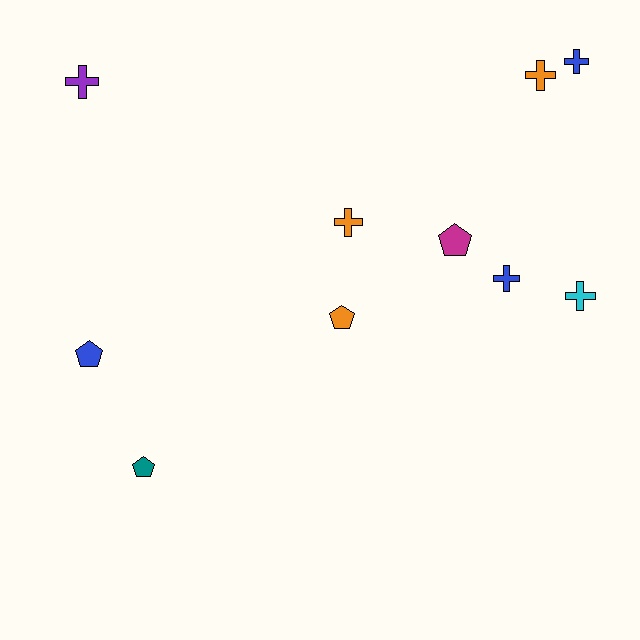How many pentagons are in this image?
There are 4 pentagons.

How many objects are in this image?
There are 10 objects.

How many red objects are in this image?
There are no red objects.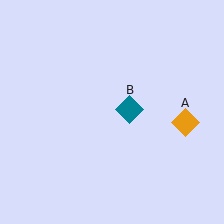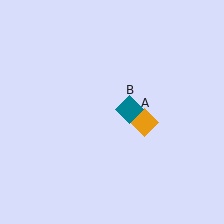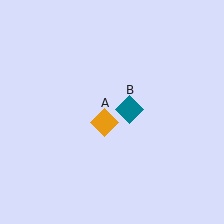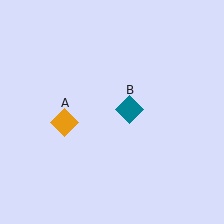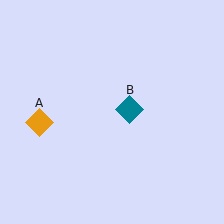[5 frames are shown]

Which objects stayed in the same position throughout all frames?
Teal diamond (object B) remained stationary.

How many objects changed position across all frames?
1 object changed position: orange diamond (object A).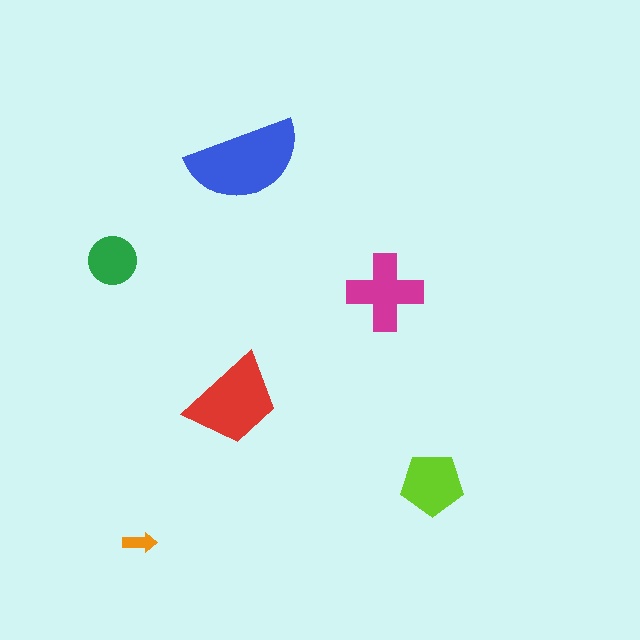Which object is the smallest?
The orange arrow.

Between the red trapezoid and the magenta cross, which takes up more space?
The red trapezoid.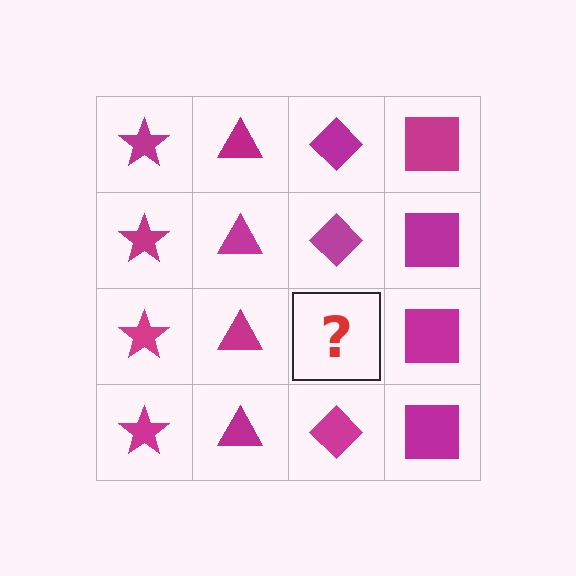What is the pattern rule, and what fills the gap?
The rule is that each column has a consistent shape. The gap should be filled with a magenta diamond.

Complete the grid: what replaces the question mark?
The question mark should be replaced with a magenta diamond.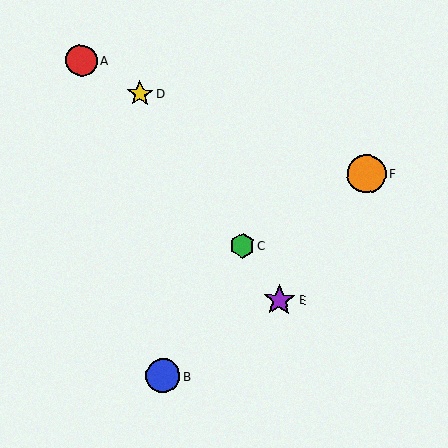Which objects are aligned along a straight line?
Objects C, D, E are aligned along a straight line.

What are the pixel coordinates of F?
Object F is at (366, 174).